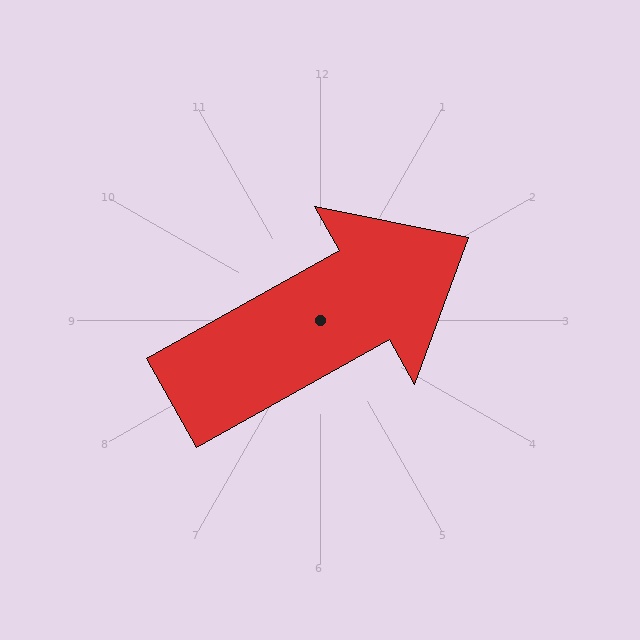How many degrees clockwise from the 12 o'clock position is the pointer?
Approximately 61 degrees.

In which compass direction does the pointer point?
Northeast.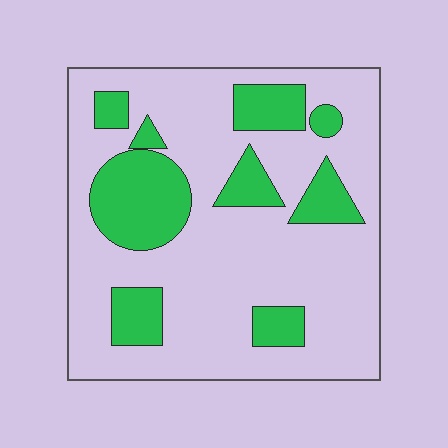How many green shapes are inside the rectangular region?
9.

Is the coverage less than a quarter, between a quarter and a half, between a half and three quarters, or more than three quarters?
Between a quarter and a half.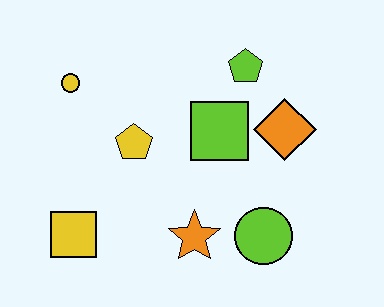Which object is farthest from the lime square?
The yellow square is farthest from the lime square.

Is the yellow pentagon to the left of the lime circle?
Yes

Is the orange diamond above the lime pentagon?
No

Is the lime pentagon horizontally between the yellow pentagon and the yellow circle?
No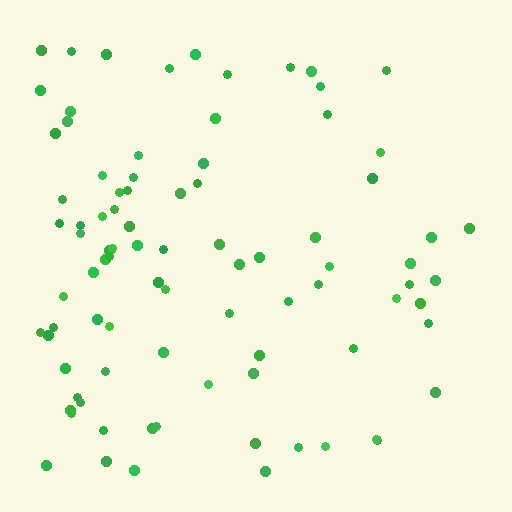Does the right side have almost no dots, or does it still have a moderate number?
Still a moderate number, just noticeably fewer than the left.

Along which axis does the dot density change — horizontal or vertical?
Horizontal.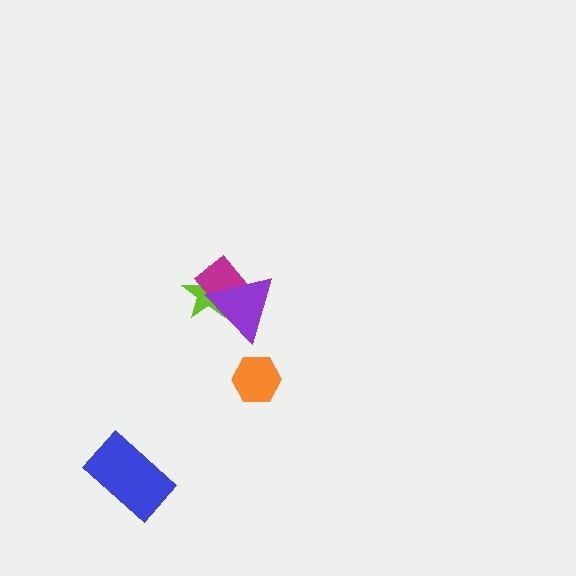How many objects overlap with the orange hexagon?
0 objects overlap with the orange hexagon.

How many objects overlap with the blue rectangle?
0 objects overlap with the blue rectangle.